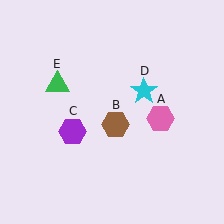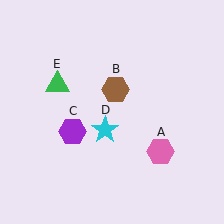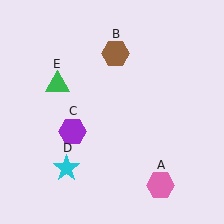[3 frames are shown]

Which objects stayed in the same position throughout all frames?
Purple hexagon (object C) and green triangle (object E) remained stationary.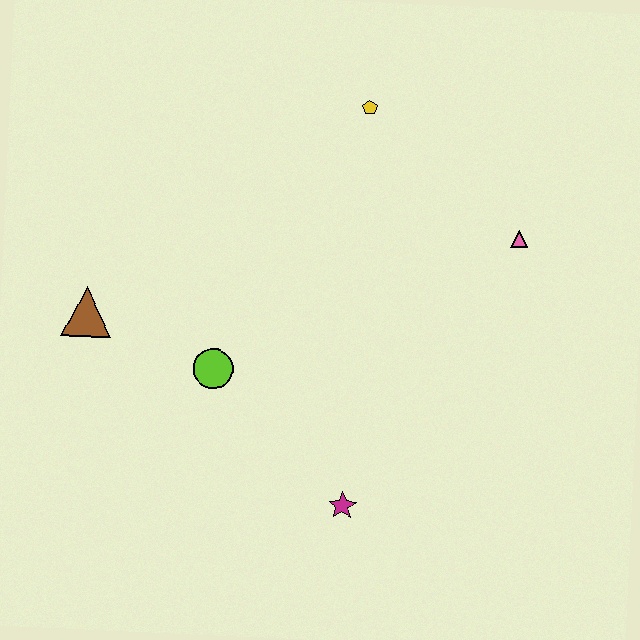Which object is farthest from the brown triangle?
The pink triangle is farthest from the brown triangle.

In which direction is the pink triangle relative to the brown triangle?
The pink triangle is to the right of the brown triangle.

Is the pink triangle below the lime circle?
No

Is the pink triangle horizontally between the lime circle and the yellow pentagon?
No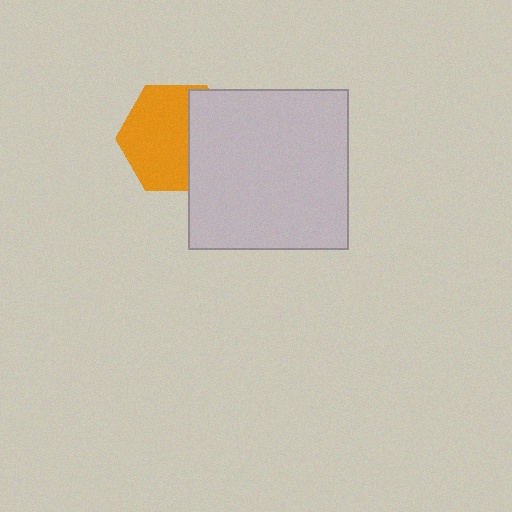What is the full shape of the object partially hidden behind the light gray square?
The partially hidden object is an orange hexagon.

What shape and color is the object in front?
The object in front is a light gray square.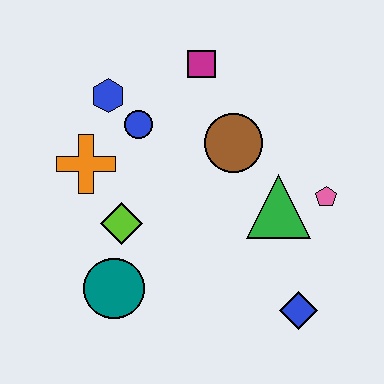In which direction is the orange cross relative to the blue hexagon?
The orange cross is below the blue hexagon.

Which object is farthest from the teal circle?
The magenta square is farthest from the teal circle.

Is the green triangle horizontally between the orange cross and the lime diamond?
No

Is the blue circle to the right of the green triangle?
No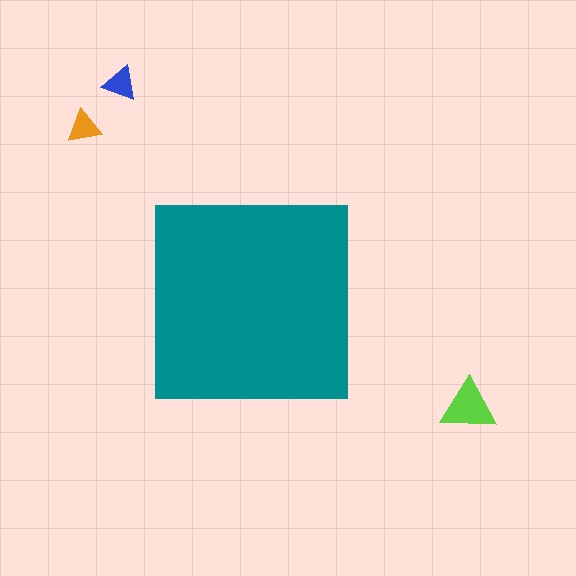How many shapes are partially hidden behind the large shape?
0 shapes are partially hidden.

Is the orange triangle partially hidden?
No, the orange triangle is fully visible.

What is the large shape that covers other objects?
A teal square.